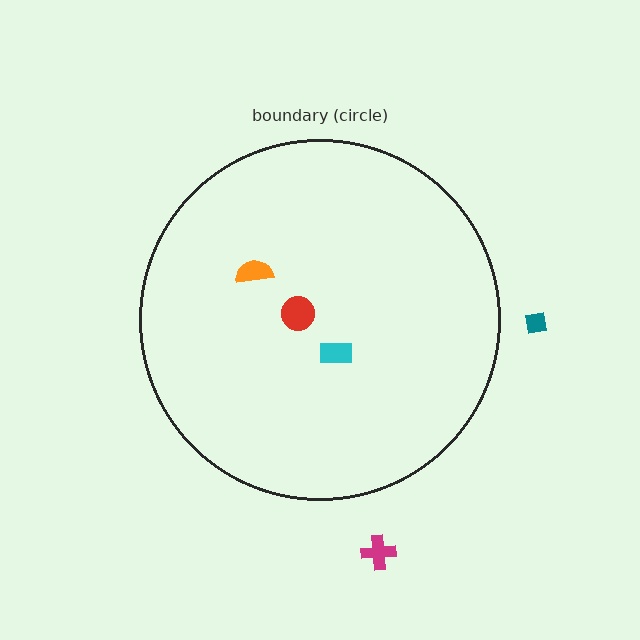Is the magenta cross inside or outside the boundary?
Outside.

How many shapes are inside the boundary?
3 inside, 2 outside.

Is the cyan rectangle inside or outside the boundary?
Inside.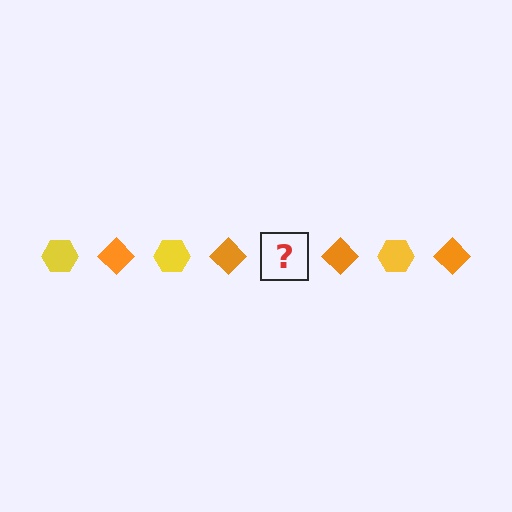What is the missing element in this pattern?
The missing element is a yellow hexagon.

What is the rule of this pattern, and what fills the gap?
The rule is that the pattern alternates between yellow hexagon and orange diamond. The gap should be filled with a yellow hexagon.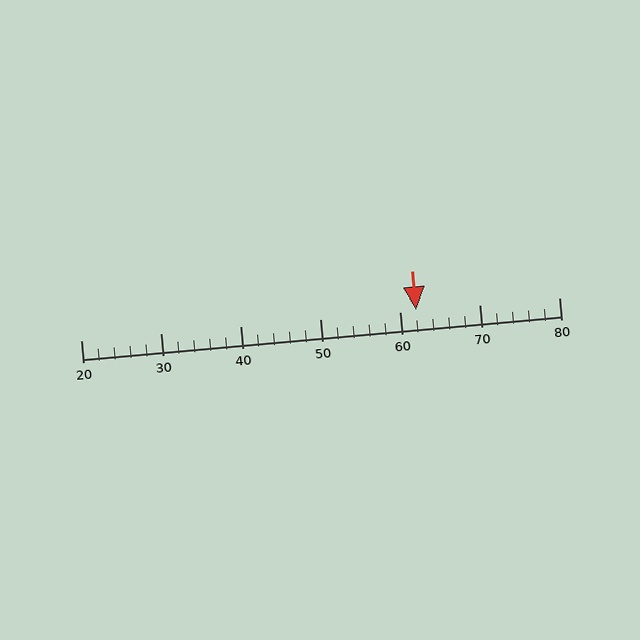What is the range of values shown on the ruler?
The ruler shows values from 20 to 80.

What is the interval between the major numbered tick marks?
The major tick marks are spaced 10 units apart.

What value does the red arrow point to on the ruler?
The red arrow points to approximately 62.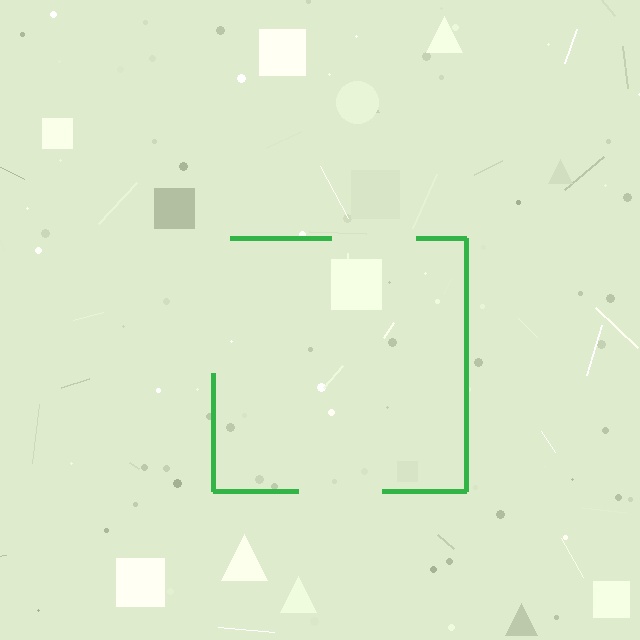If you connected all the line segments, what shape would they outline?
They would outline a square.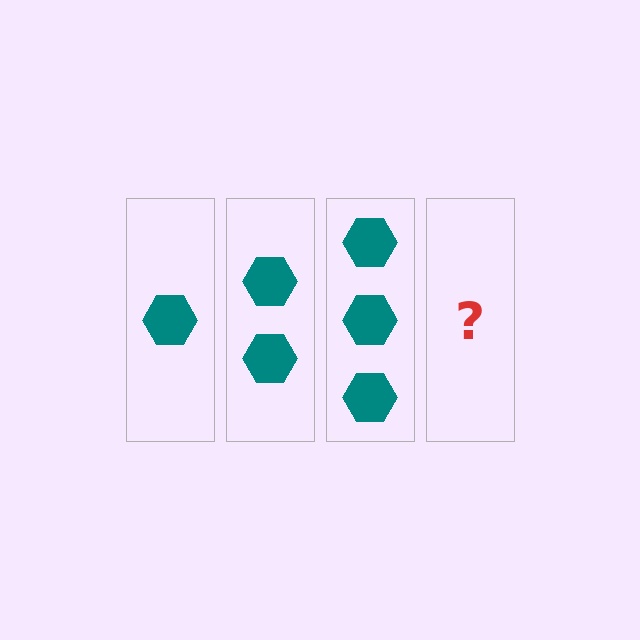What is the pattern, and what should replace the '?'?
The pattern is that each step adds one more hexagon. The '?' should be 4 hexagons.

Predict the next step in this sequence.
The next step is 4 hexagons.